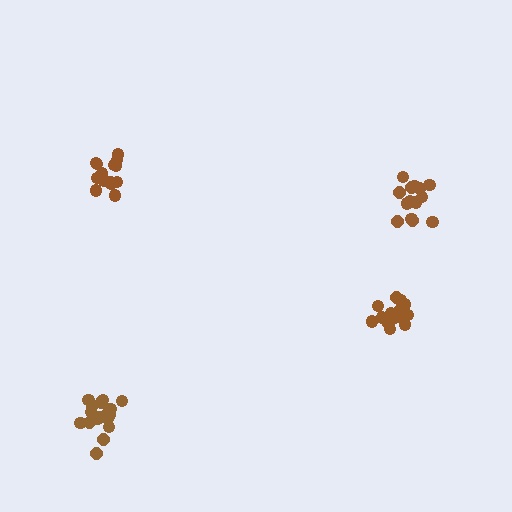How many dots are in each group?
Group 1: 20 dots, Group 2: 19 dots, Group 3: 14 dots, Group 4: 14 dots (67 total).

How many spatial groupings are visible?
There are 4 spatial groupings.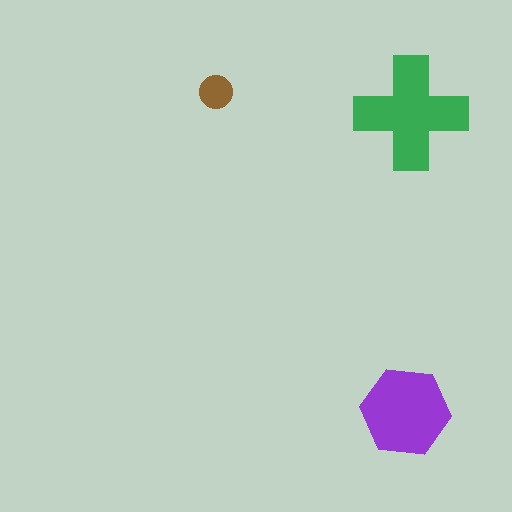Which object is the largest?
The green cross.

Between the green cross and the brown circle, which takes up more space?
The green cross.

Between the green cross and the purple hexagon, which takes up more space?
The green cross.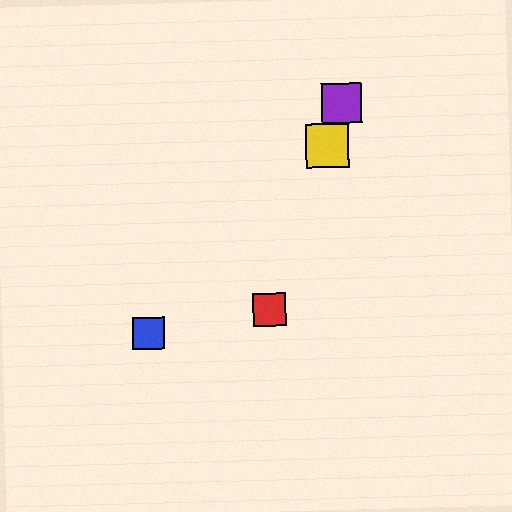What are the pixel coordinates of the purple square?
The purple square is at (342, 103).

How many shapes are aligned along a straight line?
4 shapes (the red square, the green circle, the yellow square, the purple square) are aligned along a straight line.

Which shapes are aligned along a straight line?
The red square, the green circle, the yellow square, the purple square are aligned along a straight line.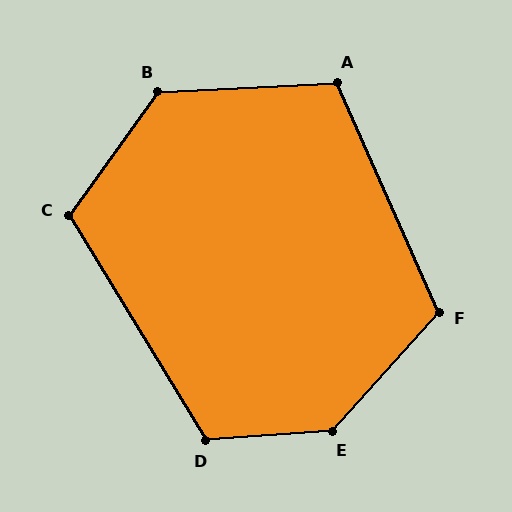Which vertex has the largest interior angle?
E, at approximately 136 degrees.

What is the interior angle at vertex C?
Approximately 113 degrees (obtuse).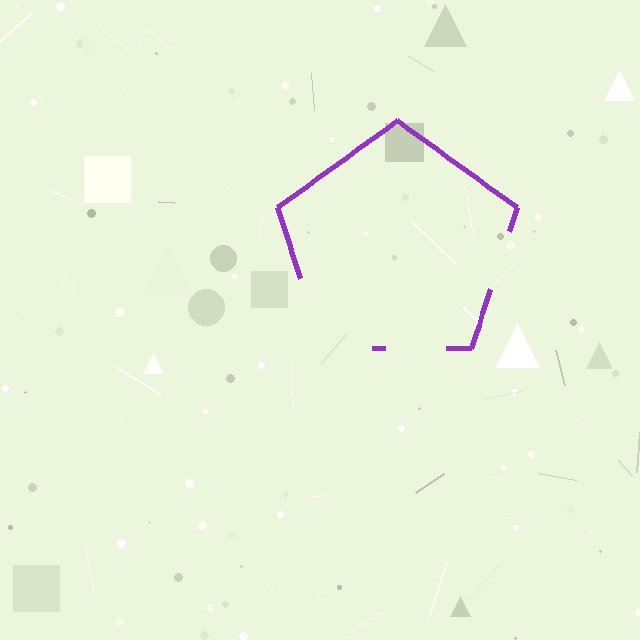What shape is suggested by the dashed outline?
The dashed outline suggests a pentagon.